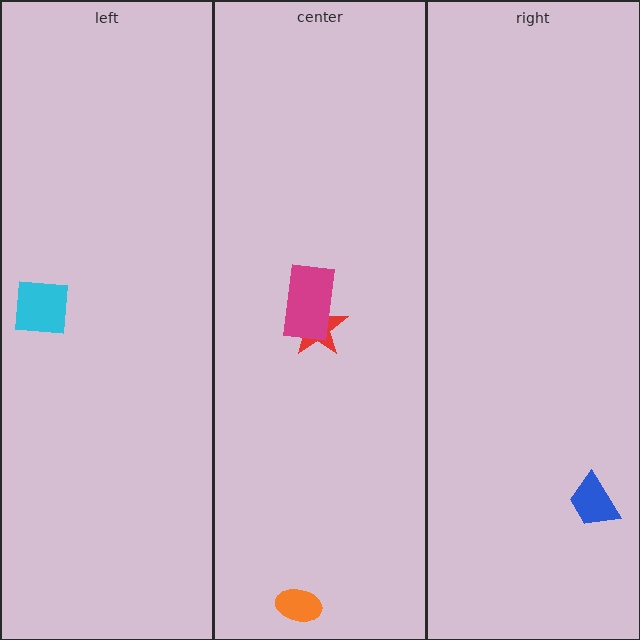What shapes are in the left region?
The cyan square.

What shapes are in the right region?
The blue trapezoid.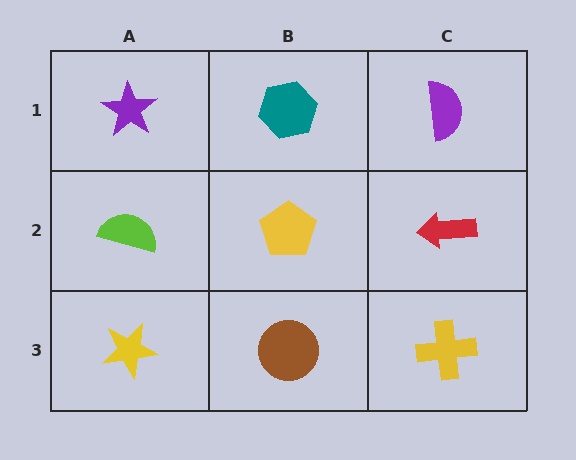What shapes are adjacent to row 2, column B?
A teal hexagon (row 1, column B), a brown circle (row 3, column B), a lime semicircle (row 2, column A), a red arrow (row 2, column C).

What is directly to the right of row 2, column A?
A yellow pentagon.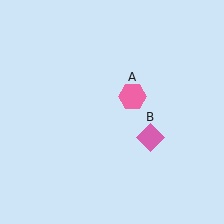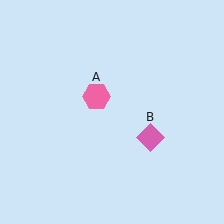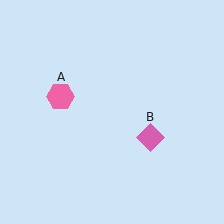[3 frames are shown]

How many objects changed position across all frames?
1 object changed position: pink hexagon (object A).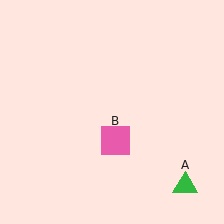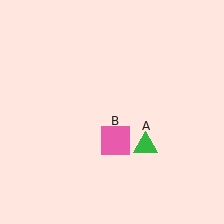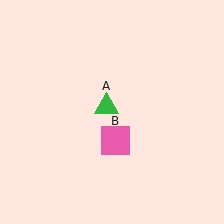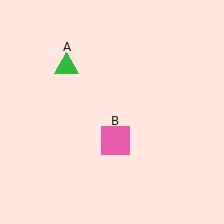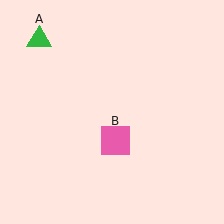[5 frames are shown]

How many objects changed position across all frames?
1 object changed position: green triangle (object A).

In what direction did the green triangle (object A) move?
The green triangle (object A) moved up and to the left.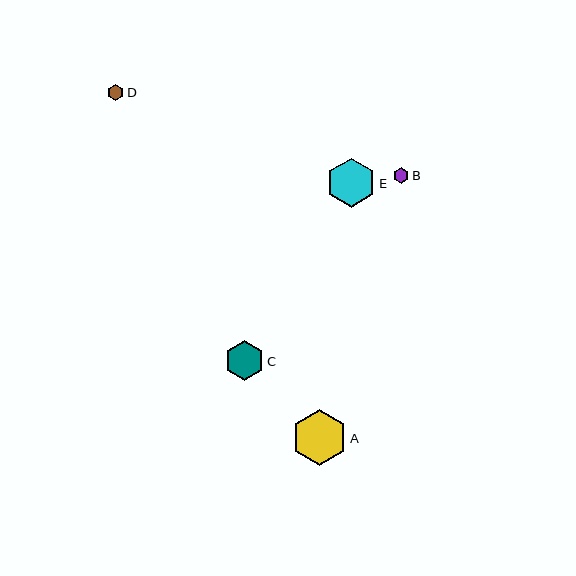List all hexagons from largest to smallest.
From largest to smallest: A, E, C, D, B.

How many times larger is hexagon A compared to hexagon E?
Hexagon A is approximately 1.1 times the size of hexagon E.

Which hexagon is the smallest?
Hexagon B is the smallest with a size of approximately 15 pixels.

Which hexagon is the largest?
Hexagon A is the largest with a size of approximately 56 pixels.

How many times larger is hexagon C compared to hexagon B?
Hexagon C is approximately 2.6 times the size of hexagon B.